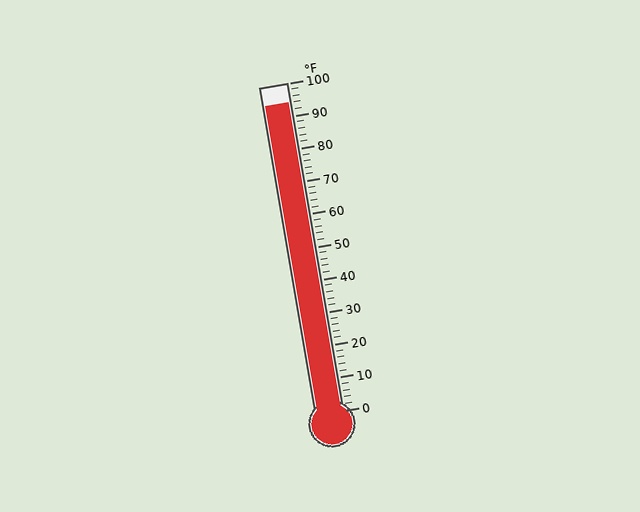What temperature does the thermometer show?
The thermometer shows approximately 94°F.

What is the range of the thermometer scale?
The thermometer scale ranges from 0°F to 100°F.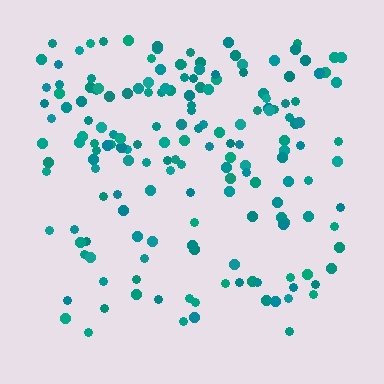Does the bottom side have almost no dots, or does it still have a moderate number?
Still a moderate number, just noticeably fewer than the top.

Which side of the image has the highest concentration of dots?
The top.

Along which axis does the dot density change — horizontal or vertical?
Vertical.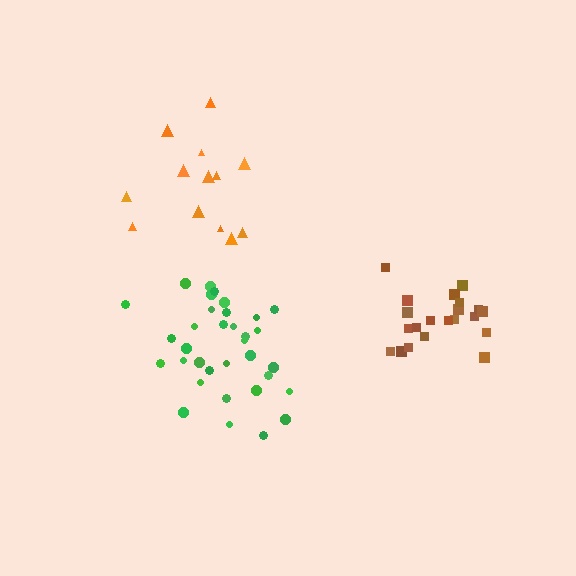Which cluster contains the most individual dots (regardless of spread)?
Green (34).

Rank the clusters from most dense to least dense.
green, brown, orange.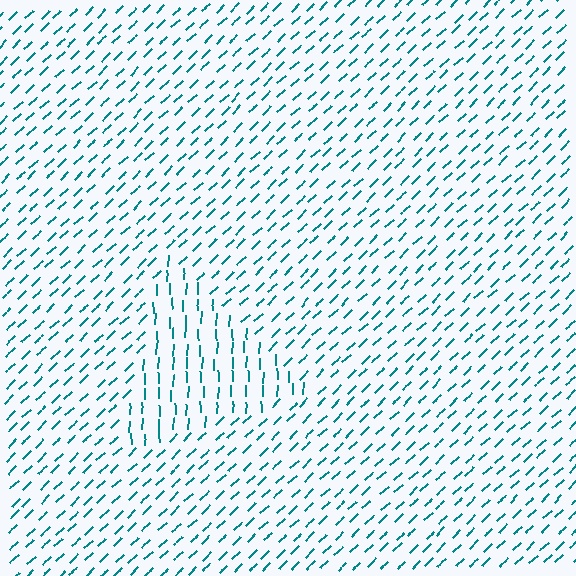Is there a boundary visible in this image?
Yes, there is a texture boundary formed by a change in line orientation.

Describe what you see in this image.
The image is filled with small teal line segments. A triangle region in the image has lines oriented differently from the surrounding lines, creating a visible texture boundary.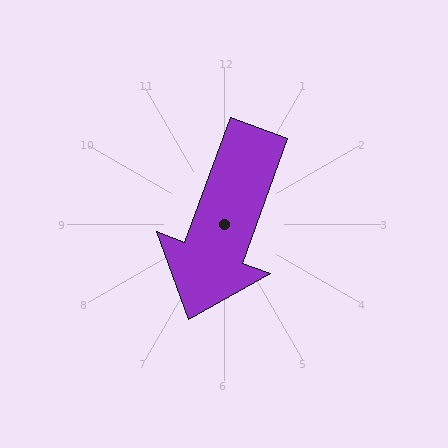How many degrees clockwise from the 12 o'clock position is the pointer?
Approximately 200 degrees.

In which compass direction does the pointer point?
South.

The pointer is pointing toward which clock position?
Roughly 7 o'clock.